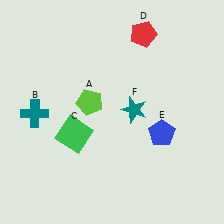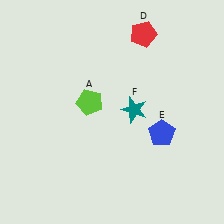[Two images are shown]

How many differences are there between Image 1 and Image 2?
There are 2 differences between the two images.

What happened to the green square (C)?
The green square (C) was removed in Image 2. It was in the bottom-left area of Image 1.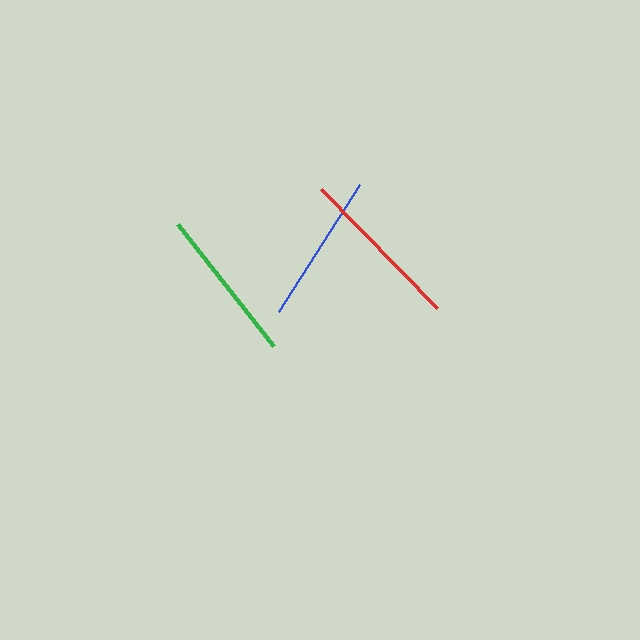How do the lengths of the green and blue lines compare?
The green and blue lines are approximately the same length.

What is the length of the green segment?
The green segment is approximately 155 pixels long.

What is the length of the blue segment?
The blue segment is approximately 151 pixels long.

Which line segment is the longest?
The red line is the longest at approximately 166 pixels.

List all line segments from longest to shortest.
From longest to shortest: red, green, blue.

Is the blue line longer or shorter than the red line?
The red line is longer than the blue line.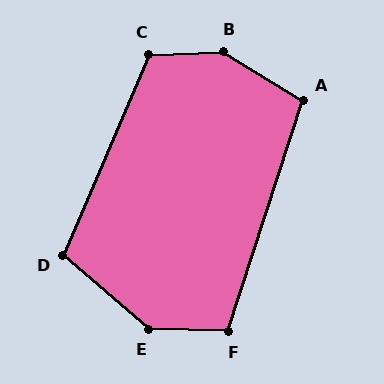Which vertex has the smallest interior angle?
A, at approximately 104 degrees.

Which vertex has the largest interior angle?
B, at approximately 146 degrees.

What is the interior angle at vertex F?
Approximately 106 degrees (obtuse).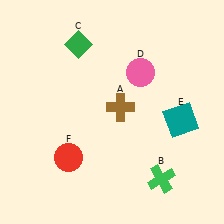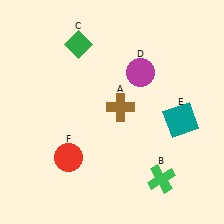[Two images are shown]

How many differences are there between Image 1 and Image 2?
There is 1 difference between the two images.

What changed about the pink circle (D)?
In Image 1, D is pink. In Image 2, it changed to magenta.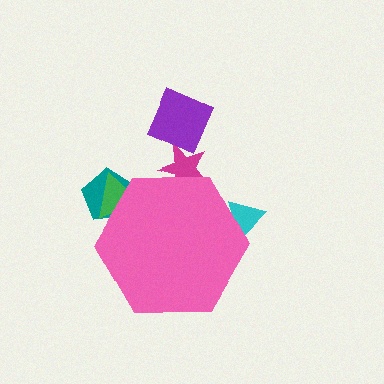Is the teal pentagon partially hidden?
Yes, the teal pentagon is partially hidden behind the pink hexagon.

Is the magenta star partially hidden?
Yes, the magenta star is partially hidden behind the pink hexagon.